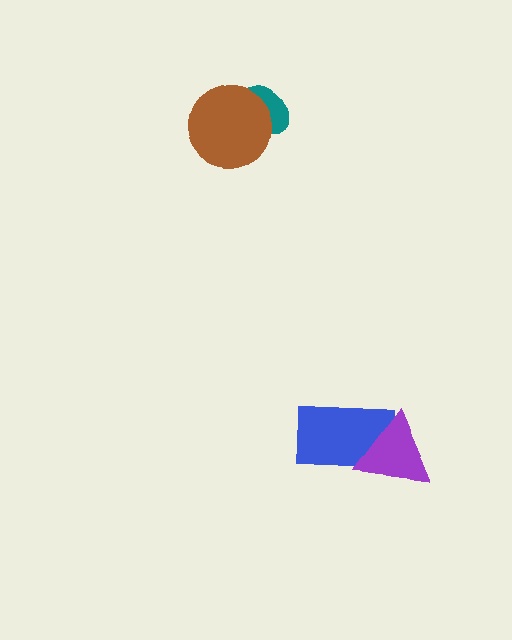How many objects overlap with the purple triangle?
1 object overlaps with the purple triangle.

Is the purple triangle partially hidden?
No, no other shape covers it.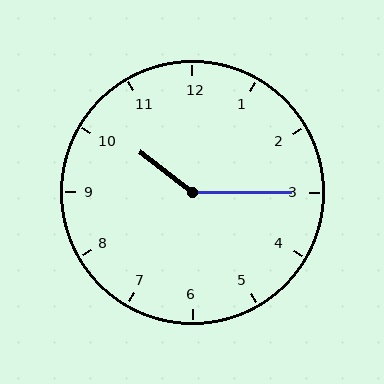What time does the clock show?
10:15.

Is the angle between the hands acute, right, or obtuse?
It is obtuse.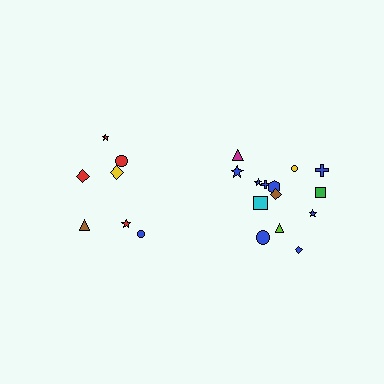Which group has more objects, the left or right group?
The right group.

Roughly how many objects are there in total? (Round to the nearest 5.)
Roughly 20 objects in total.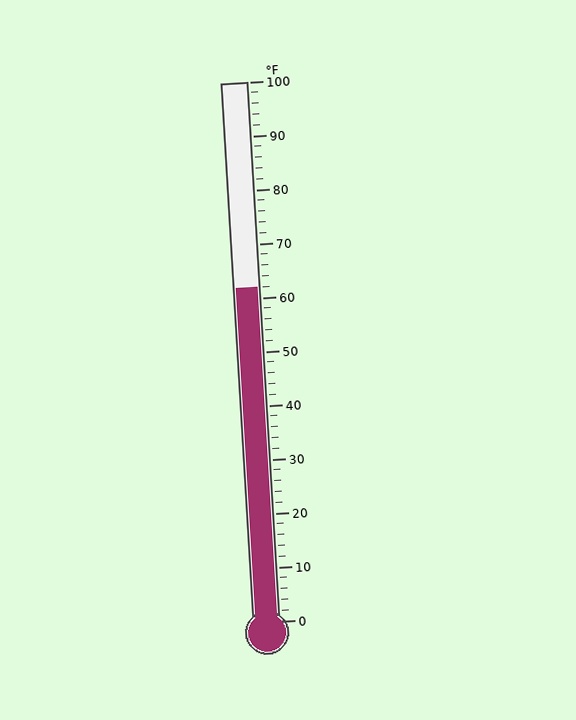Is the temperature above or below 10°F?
The temperature is above 10°F.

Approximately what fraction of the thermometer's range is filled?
The thermometer is filled to approximately 60% of its range.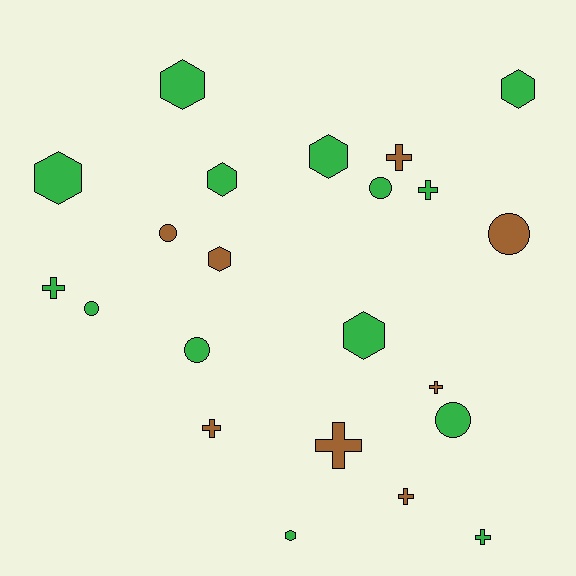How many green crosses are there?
There are 3 green crosses.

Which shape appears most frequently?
Hexagon, with 8 objects.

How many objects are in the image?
There are 22 objects.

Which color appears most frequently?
Green, with 14 objects.